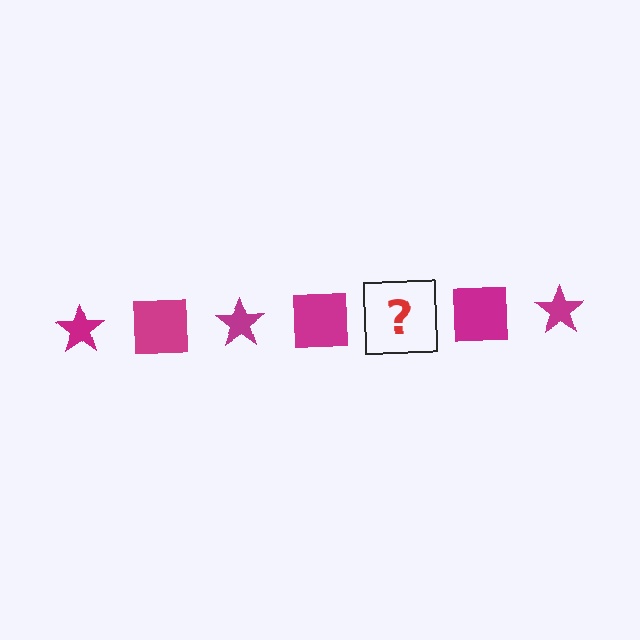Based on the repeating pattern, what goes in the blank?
The blank should be a magenta star.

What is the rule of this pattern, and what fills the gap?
The rule is that the pattern cycles through star, square shapes in magenta. The gap should be filled with a magenta star.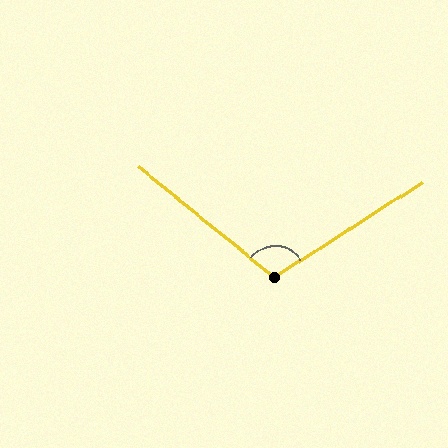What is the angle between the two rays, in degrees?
Approximately 108 degrees.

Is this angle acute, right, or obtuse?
It is obtuse.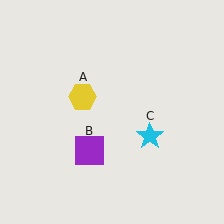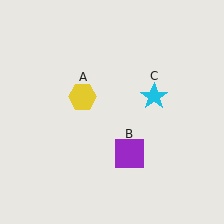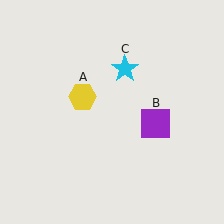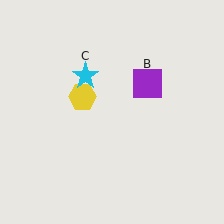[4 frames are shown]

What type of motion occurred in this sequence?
The purple square (object B), cyan star (object C) rotated counterclockwise around the center of the scene.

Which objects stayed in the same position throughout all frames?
Yellow hexagon (object A) remained stationary.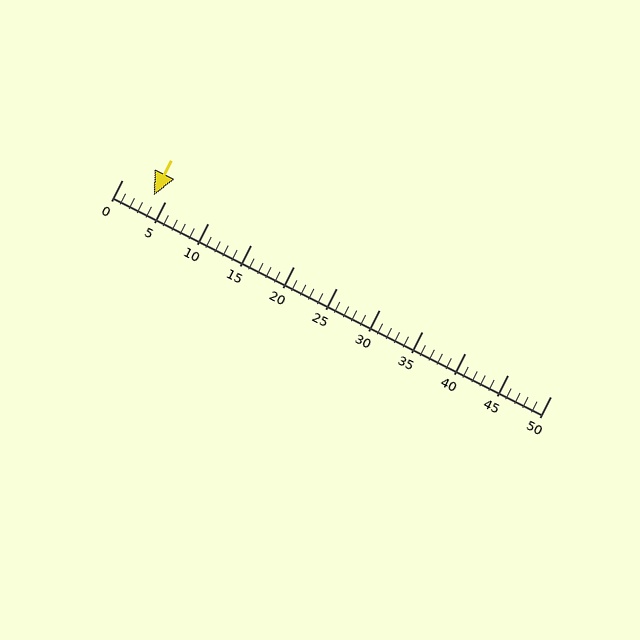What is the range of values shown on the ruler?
The ruler shows values from 0 to 50.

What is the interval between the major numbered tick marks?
The major tick marks are spaced 5 units apart.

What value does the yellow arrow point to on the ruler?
The yellow arrow points to approximately 4.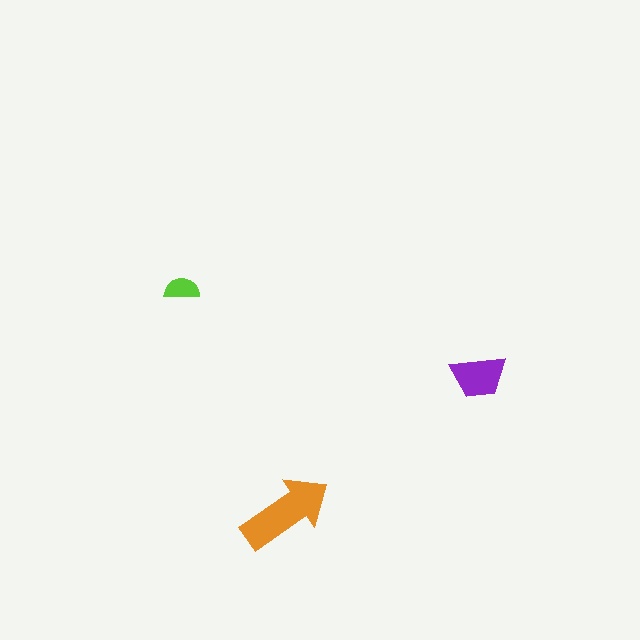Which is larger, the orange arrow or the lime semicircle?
The orange arrow.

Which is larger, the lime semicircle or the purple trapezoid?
The purple trapezoid.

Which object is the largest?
The orange arrow.